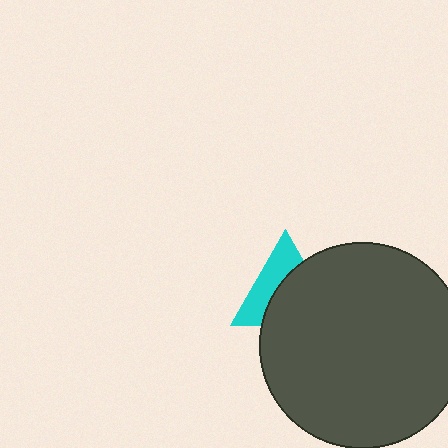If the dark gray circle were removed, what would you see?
You would see the complete cyan triangle.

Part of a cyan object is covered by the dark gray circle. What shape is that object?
It is a triangle.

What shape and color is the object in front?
The object in front is a dark gray circle.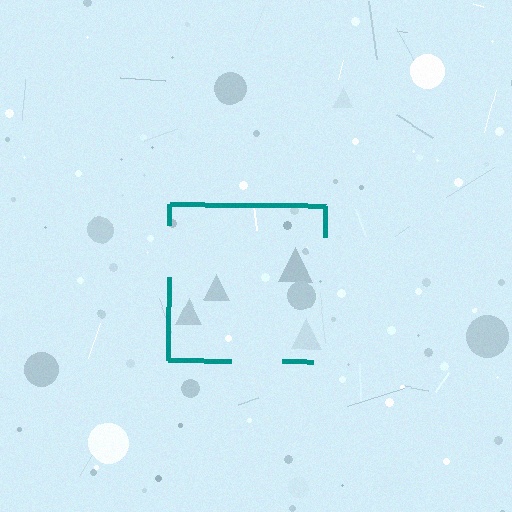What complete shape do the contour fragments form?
The contour fragments form a square.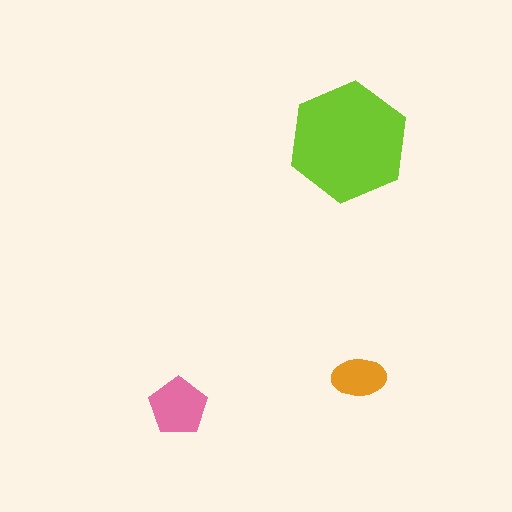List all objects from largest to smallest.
The lime hexagon, the pink pentagon, the orange ellipse.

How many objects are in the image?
There are 3 objects in the image.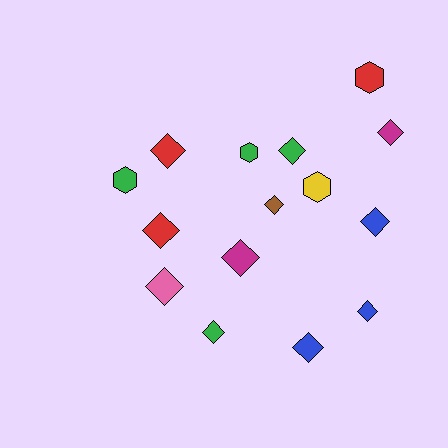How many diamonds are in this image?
There are 11 diamonds.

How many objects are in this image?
There are 15 objects.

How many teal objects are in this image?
There are no teal objects.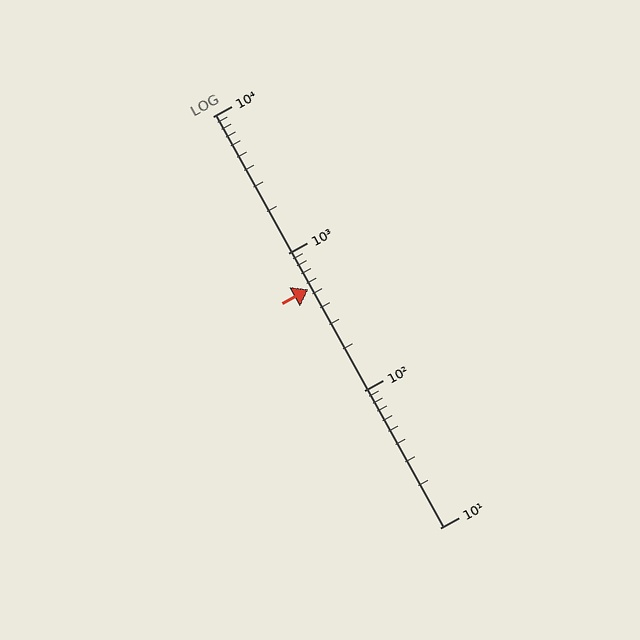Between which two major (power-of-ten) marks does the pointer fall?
The pointer is between 100 and 1000.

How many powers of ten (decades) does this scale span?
The scale spans 3 decades, from 10 to 10000.